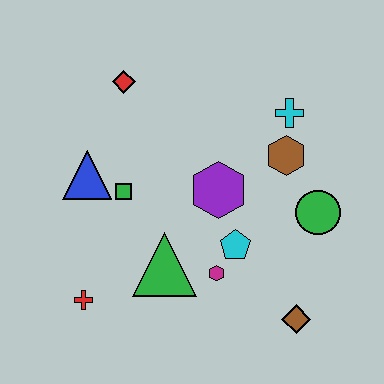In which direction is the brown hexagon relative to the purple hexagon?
The brown hexagon is to the right of the purple hexagon.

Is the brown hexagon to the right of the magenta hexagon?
Yes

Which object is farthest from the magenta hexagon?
The red diamond is farthest from the magenta hexagon.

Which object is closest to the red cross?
The green triangle is closest to the red cross.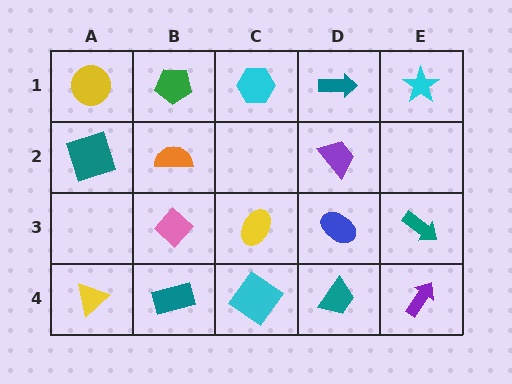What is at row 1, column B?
A green pentagon.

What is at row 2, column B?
An orange semicircle.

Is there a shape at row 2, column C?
No, that cell is empty.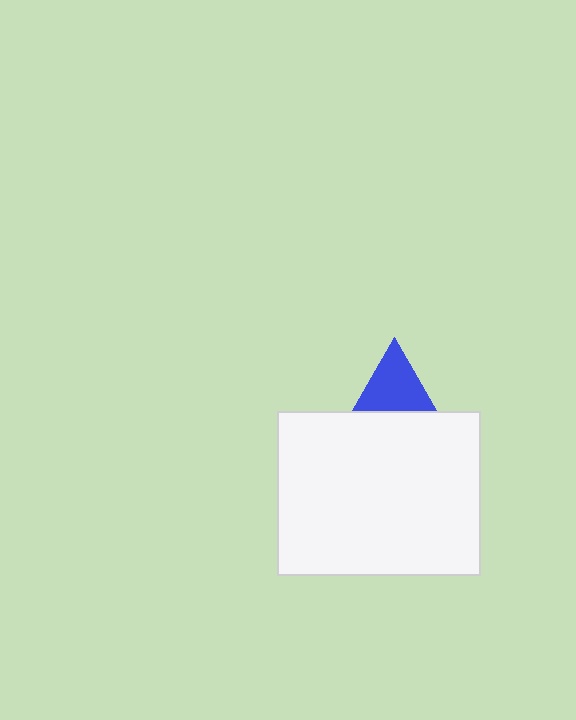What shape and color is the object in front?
The object in front is a white rectangle.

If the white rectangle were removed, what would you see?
You would see the complete blue triangle.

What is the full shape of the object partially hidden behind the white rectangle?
The partially hidden object is a blue triangle.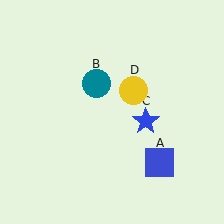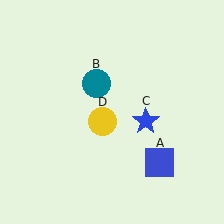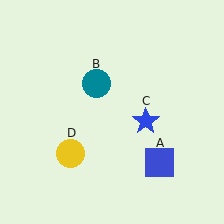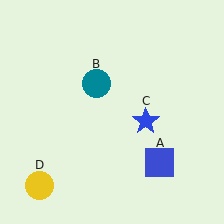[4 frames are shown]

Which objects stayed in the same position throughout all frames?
Blue square (object A) and teal circle (object B) and blue star (object C) remained stationary.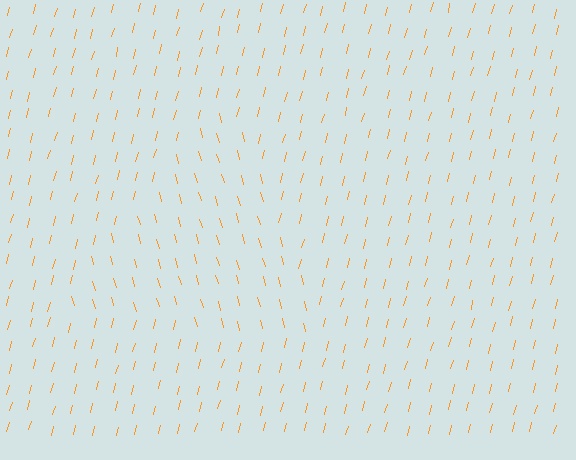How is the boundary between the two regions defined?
The boundary is defined purely by a change in line orientation (approximately 31 degrees difference). All lines are the same color and thickness.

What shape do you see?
I see a triangle.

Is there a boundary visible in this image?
Yes, there is a texture boundary formed by a change in line orientation.